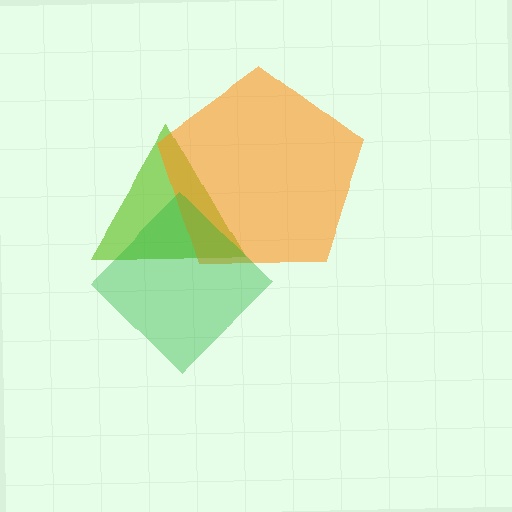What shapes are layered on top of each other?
The layered shapes are: a lime triangle, an orange pentagon, a green diamond.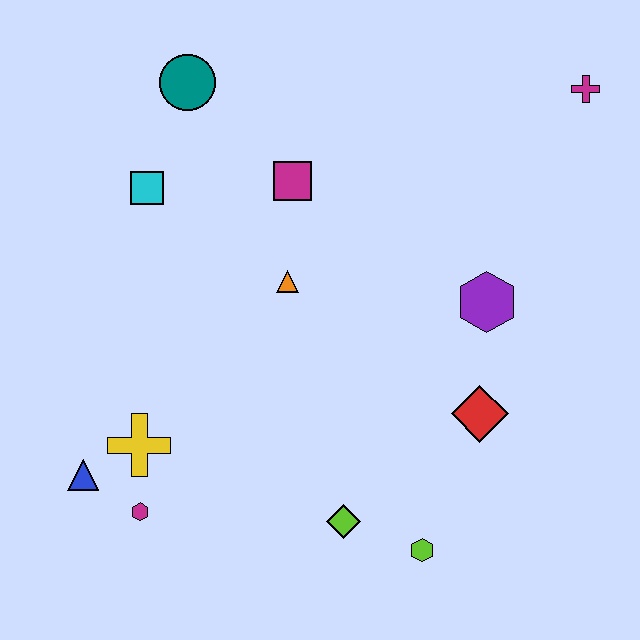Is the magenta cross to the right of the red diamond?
Yes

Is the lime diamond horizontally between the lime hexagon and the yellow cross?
Yes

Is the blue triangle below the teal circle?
Yes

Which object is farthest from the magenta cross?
The blue triangle is farthest from the magenta cross.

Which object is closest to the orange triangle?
The magenta square is closest to the orange triangle.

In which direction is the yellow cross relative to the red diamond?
The yellow cross is to the left of the red diamond.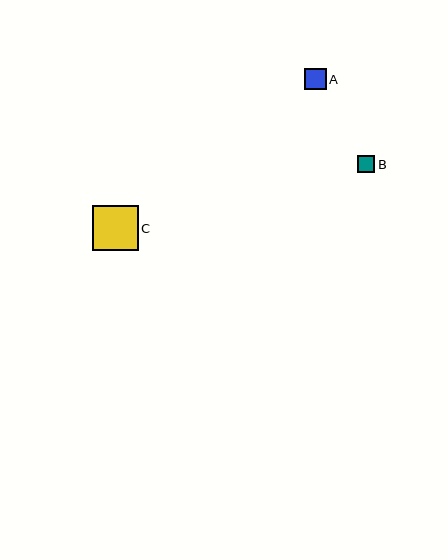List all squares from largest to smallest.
From largest to smallest: C, A, B.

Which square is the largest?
Square C is the largest with a size of approximately 45 pixels.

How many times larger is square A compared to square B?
Square A is approximately 1.3 times the size of square B.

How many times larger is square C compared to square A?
Square C is approximately 2.1 times the size of square A.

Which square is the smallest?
Square B is the smallest with a size of approximately 17 pixels.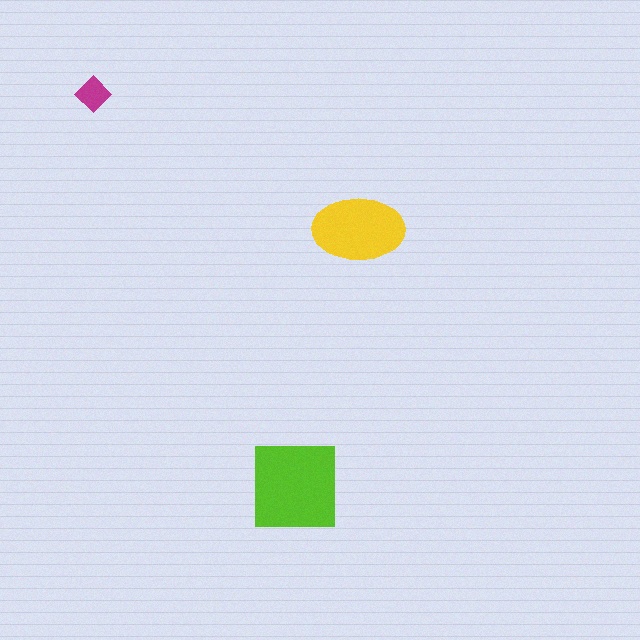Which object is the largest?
The lime square.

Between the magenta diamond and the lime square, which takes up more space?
The lime square.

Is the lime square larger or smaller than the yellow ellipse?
Larger.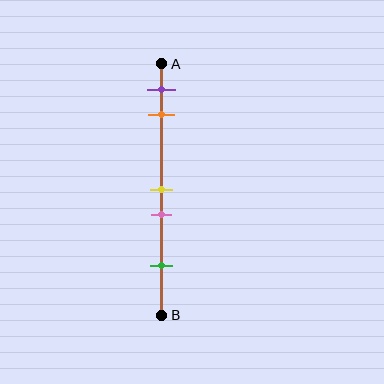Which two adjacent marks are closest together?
The yellow and pink marks are the closest adjacent pair.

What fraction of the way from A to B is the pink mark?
The pink mark is approximately 60% (0.6) of the way from A to B.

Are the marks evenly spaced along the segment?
No, the marks are not evenly spaced.